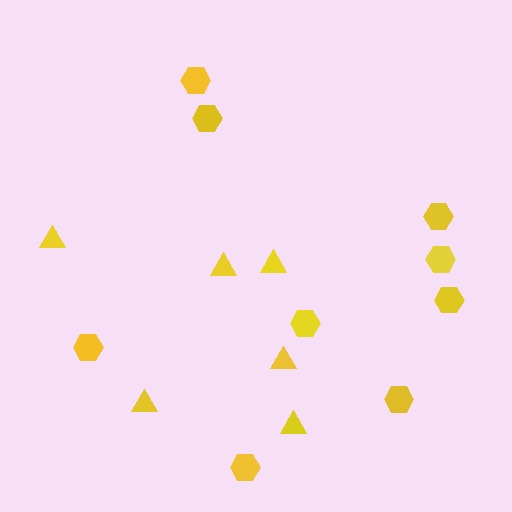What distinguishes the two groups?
There are 2 groups: one group of triangles (6) and one group of hexagons (9).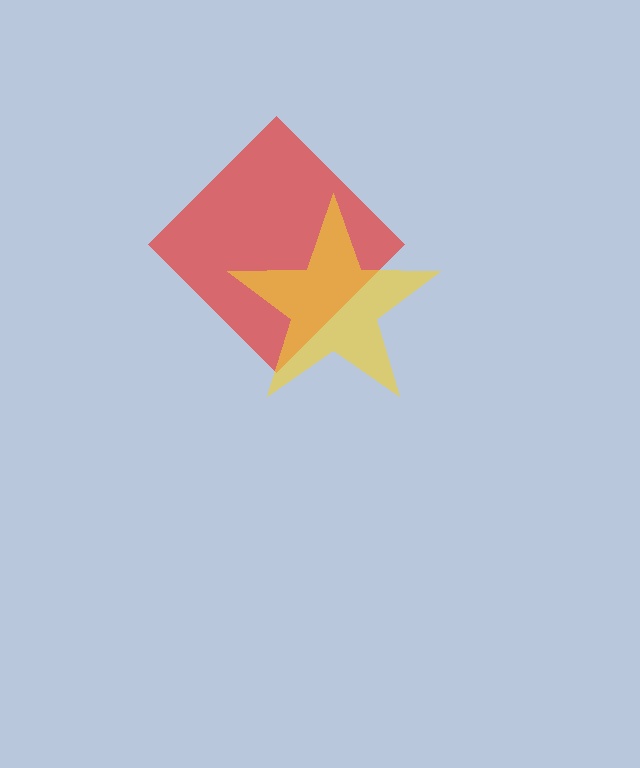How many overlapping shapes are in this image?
There are 2 overlapping shapes in the image.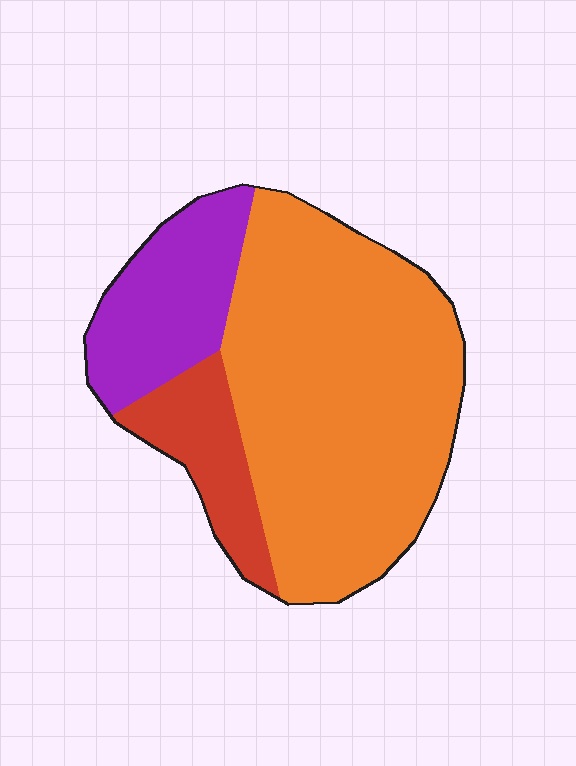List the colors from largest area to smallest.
From largest to smallest: orange, purple, red.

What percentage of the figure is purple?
Purple covers around 20% of the figure.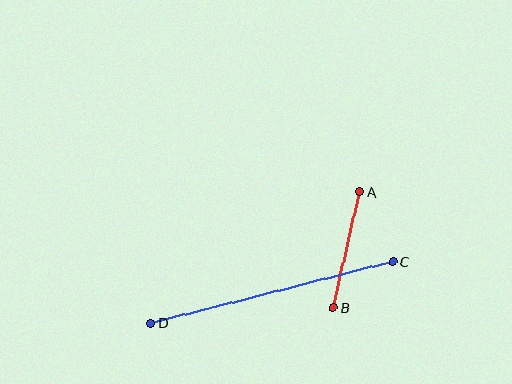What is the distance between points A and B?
The distance is approximately 119 pixels.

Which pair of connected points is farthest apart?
Points C and D are farthest apart.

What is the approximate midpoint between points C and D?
The midpoint is at approximately (272, 292) pixels.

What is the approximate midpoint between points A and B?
The midpoint is at approximately (346, 250) pixels.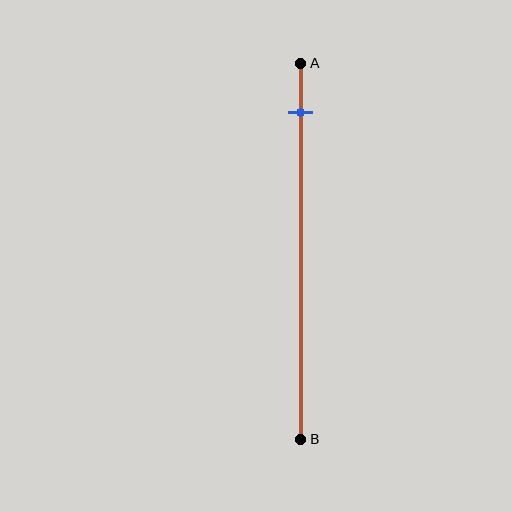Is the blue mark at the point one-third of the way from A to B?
No, the mark is at about 15% from A, not at the 33% one-third point.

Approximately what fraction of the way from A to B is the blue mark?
The blue mark is approximately 15% of the way from A to B.